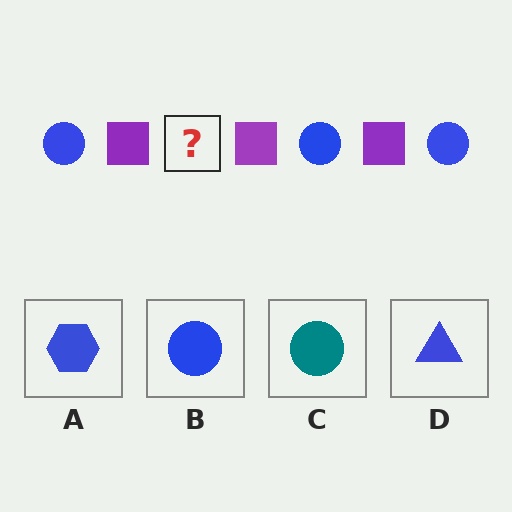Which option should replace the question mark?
Option B.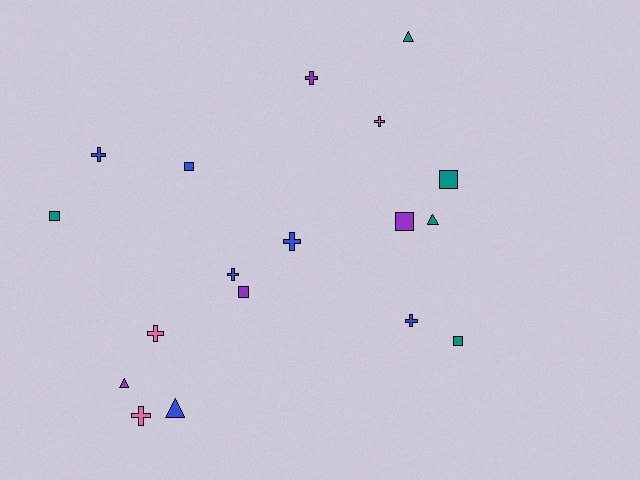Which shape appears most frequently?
Cross, with 8 objects.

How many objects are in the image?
There are 18 objects.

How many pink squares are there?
There are no pink squares.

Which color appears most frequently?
Blue, with 6 objects.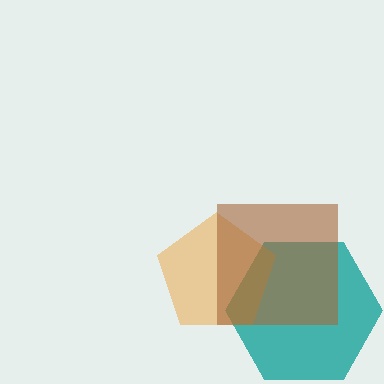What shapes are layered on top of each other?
The layered shapes are: a teal hexagon, an orange pentagon, a brown square.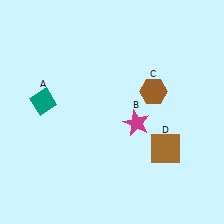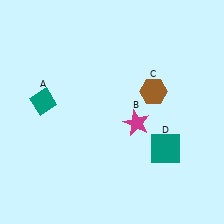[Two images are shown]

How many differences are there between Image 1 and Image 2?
There is 1 difference between the two images.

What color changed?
The square (D) changed from brown in Image 1 to teal in Image 2.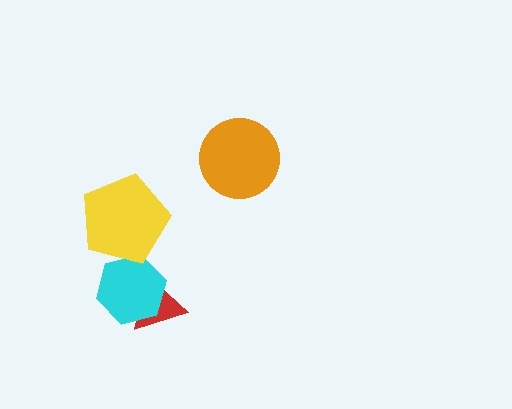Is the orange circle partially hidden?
No, no other shape covers it.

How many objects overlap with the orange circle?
0 objects overlap with the orange circle.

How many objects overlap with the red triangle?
1 object overlaps with the red triangle.